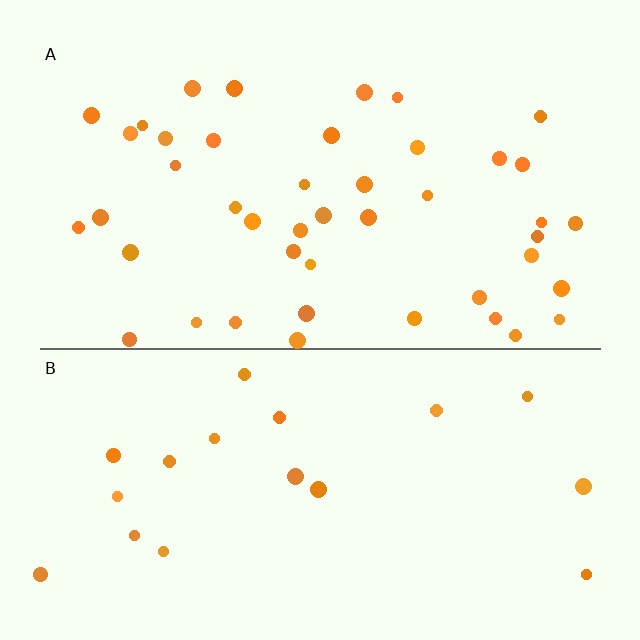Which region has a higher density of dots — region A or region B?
A (the top).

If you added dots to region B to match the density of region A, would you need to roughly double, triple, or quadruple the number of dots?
Approximately double.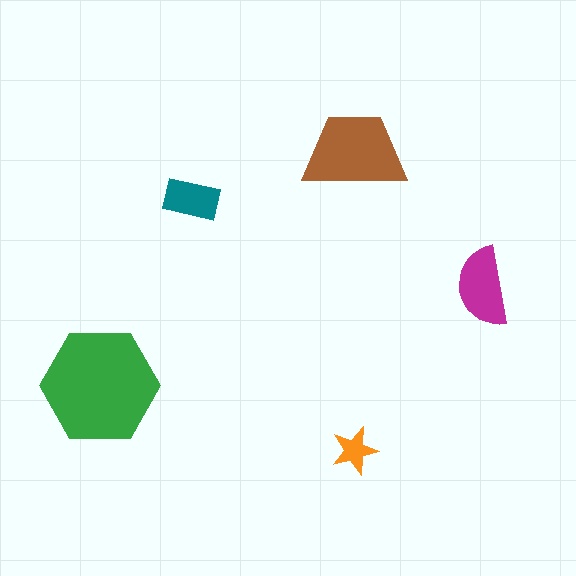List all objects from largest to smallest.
The green hexagon, the brown trapezoid, the magenta semicircle, the teal rectangle, the orange star.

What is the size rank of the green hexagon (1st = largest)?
1st.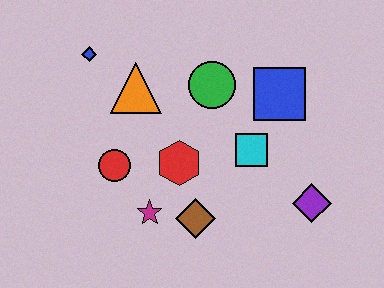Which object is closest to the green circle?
The blue square is closest to the green circle.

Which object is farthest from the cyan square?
The blue diamond is farthest from the cyan square.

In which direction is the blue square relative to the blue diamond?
The blue square is to the right of the blue diamond.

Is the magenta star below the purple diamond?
Yes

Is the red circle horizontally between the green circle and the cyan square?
No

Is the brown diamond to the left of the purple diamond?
Yes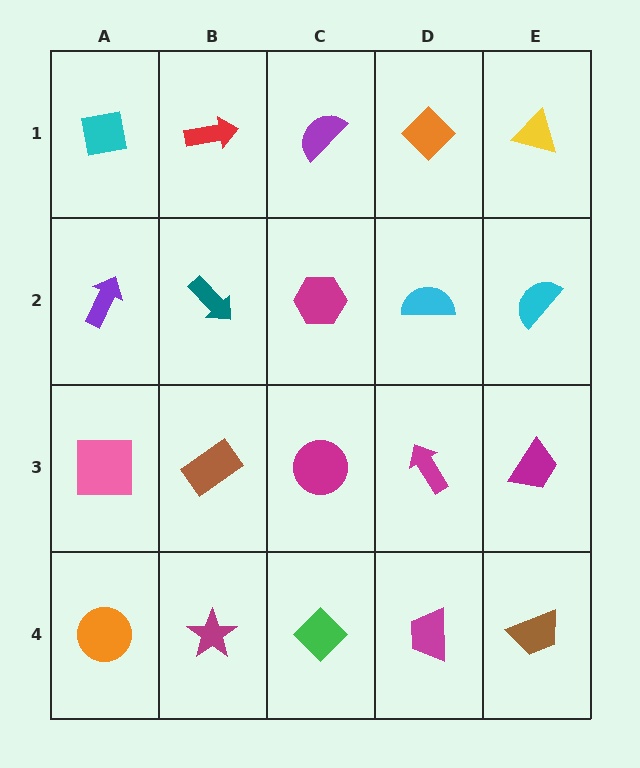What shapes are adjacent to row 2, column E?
A yellow triangle (row 1, column E), a magenta trapezoid (row 3, column E), a cyan semicircle (row 2, column D).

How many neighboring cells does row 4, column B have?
3.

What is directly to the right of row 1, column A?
A red arrow.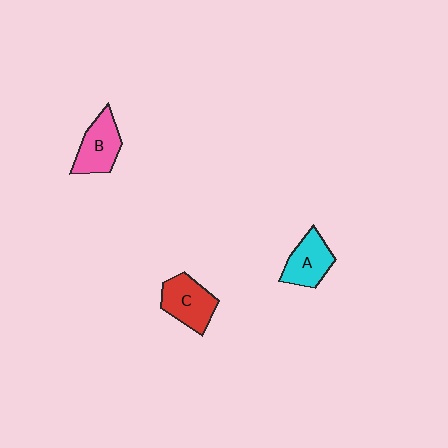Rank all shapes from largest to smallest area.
From largest to smallest: C (red), B (pink), A (cyan).